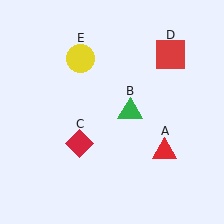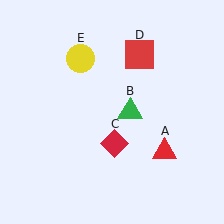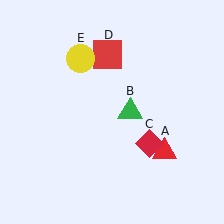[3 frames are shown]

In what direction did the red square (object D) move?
The red square (object D) moved left.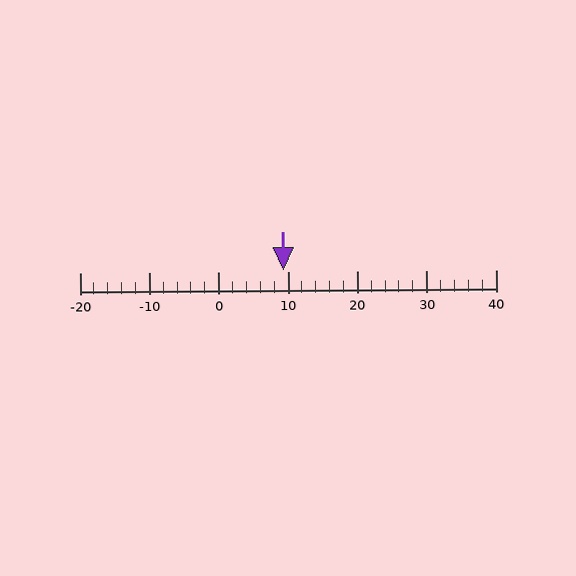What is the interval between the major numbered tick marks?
The major tick marks are spaced 10 units apart.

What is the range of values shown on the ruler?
The ruler shows values from -20 to 40.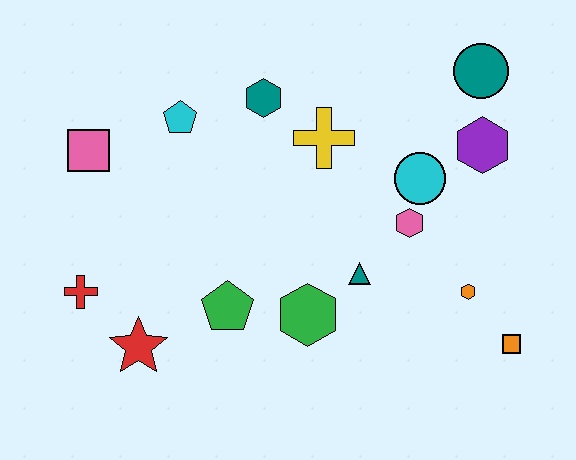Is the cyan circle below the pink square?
Yes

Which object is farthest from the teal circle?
The red cross is farthest from the teal circle.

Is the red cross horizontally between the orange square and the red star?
No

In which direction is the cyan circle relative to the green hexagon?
The cyan circle is above the green hexagon.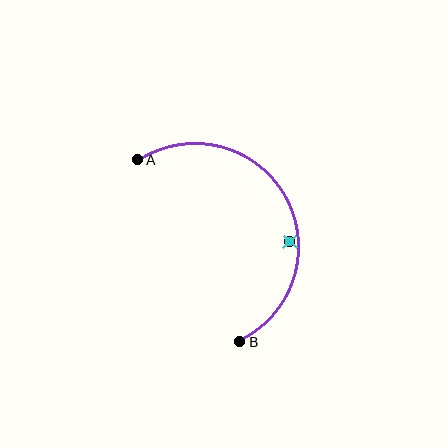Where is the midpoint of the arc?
The arc midpoint is the point on the curve farthest from the straight line joining A and B. It sits to the right of that line.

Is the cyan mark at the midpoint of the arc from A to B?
No — the cyan mark does not lie on the arc at all. It sits slightly inside the curve.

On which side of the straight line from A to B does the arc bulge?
The arc bulges to the right of the straight line connecting A and B.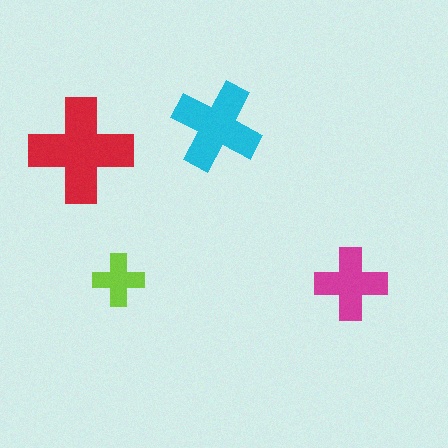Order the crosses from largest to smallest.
the red one, the cyan one, the magenta one, the lime one.